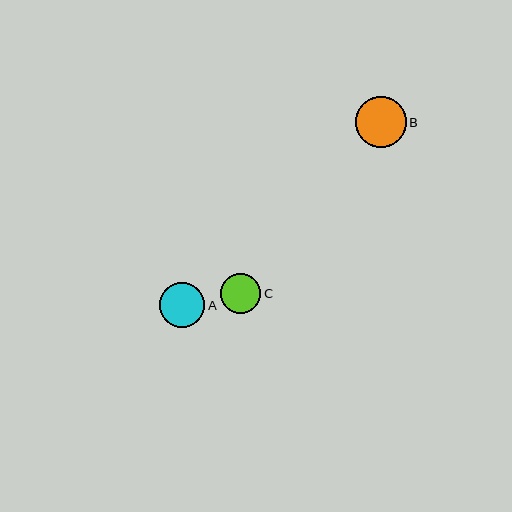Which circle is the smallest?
Circle C is the smallest with a size of approximately 40 pixels.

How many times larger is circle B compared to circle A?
Circle B is approximately 1.1 times the size of circle A.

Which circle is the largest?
Circle B is the largest with a size of approximately 51 pixels.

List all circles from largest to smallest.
From largest to smallest: B, A, C.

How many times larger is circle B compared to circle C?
Circle B is approximately 1.3 times the size of circle C.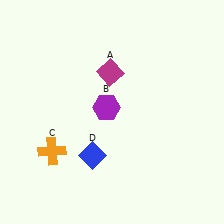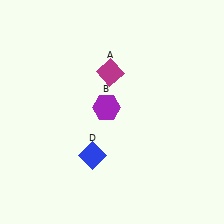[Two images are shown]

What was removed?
The orange cross (C) was removed in Image 2.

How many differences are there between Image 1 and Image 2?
There is 1 difference between the two images.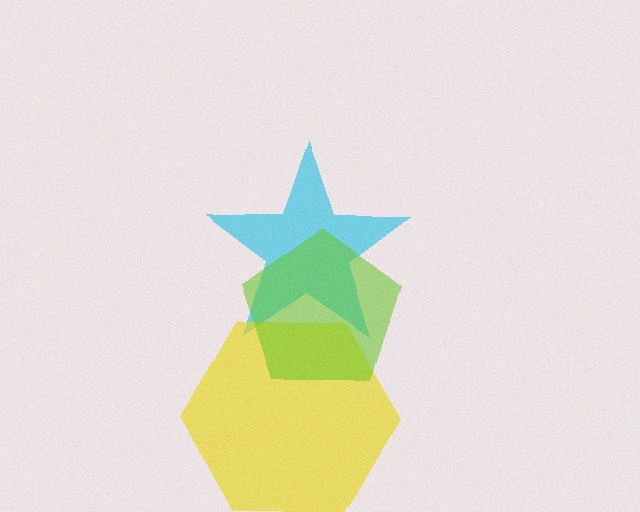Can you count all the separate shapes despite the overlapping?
Yes, there are 3 separate shapes.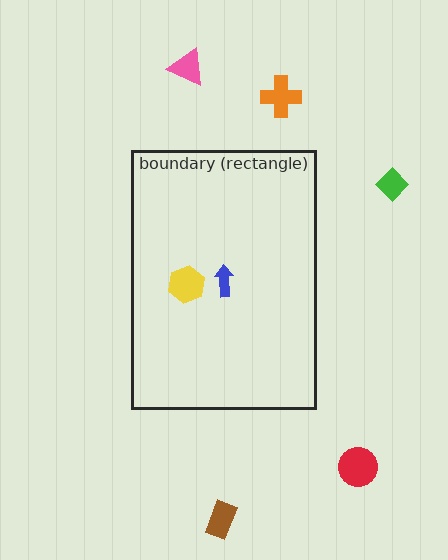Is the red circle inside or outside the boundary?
Outside.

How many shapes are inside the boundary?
2 inside, 5 outside.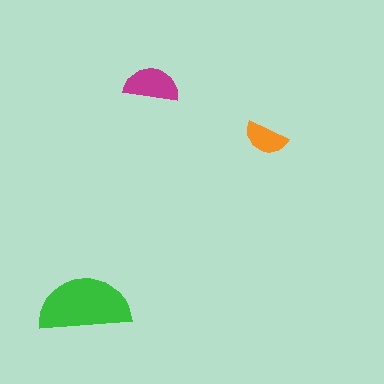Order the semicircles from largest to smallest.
the green one, the magenta one, the orange one.